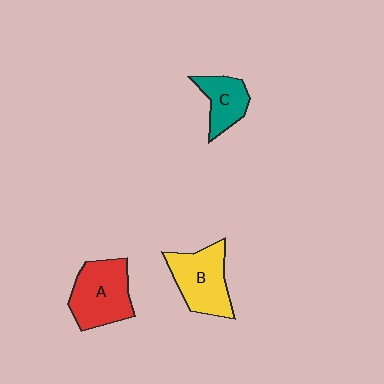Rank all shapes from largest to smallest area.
From largest to smallest: A (red), B (yellow), C (teal).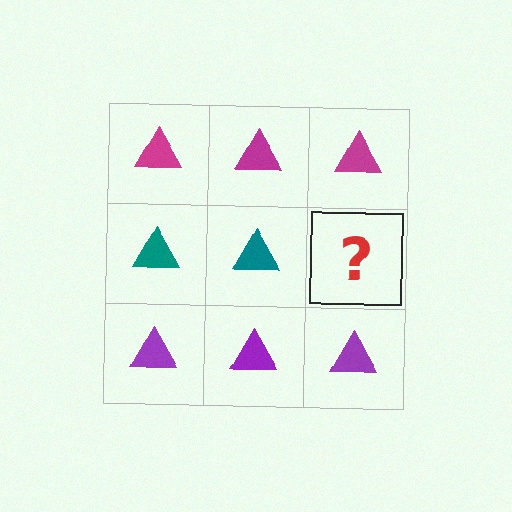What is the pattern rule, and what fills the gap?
The rule is that each row has a consistent color. The gap should be filled with a teal triangle.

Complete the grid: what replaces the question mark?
The question mark should be replaced with a teal triangle.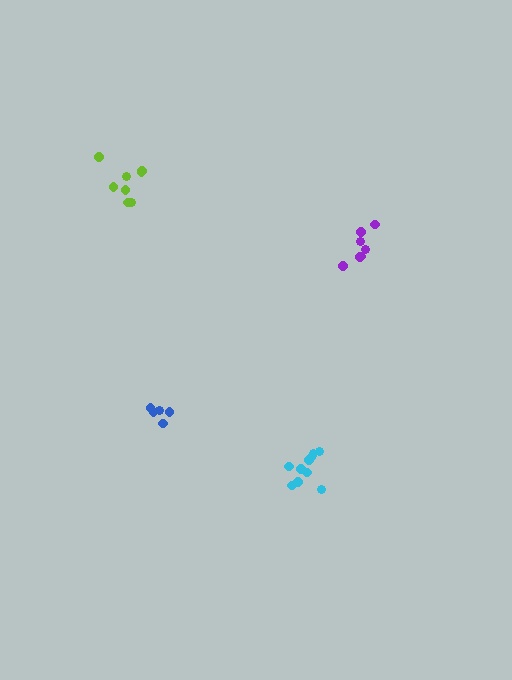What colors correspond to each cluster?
The clusters are colored: lime, cyan, blue, purple.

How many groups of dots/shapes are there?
There are 4 groups.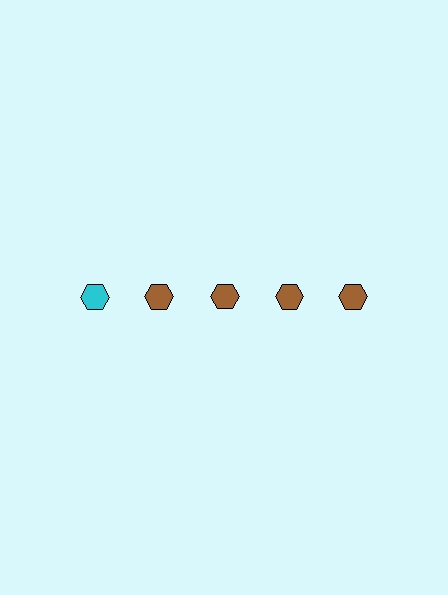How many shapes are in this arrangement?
There are 5 shapes arranged in a grid pattern.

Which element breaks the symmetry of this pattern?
The cyan hexagon in the top row, leftmost column breaks the symmetry. All other shapes are brown hexagons.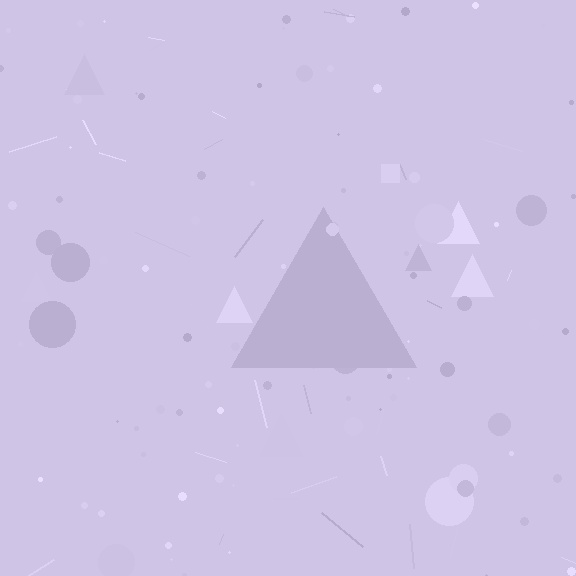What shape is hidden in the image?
A triangle is hidden in the image.